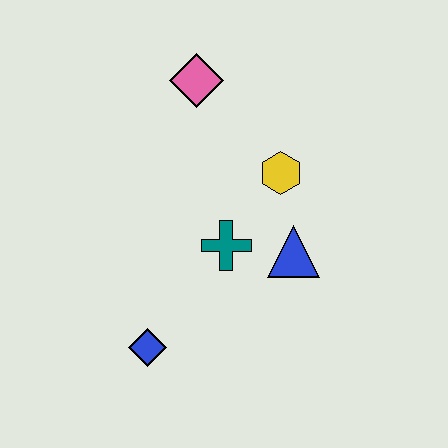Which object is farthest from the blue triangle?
The pink diamond is farthest from the blue triangle.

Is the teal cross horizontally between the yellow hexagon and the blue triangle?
No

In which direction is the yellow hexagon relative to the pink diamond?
The yellow hexagon is below the pink diamond.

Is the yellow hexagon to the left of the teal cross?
No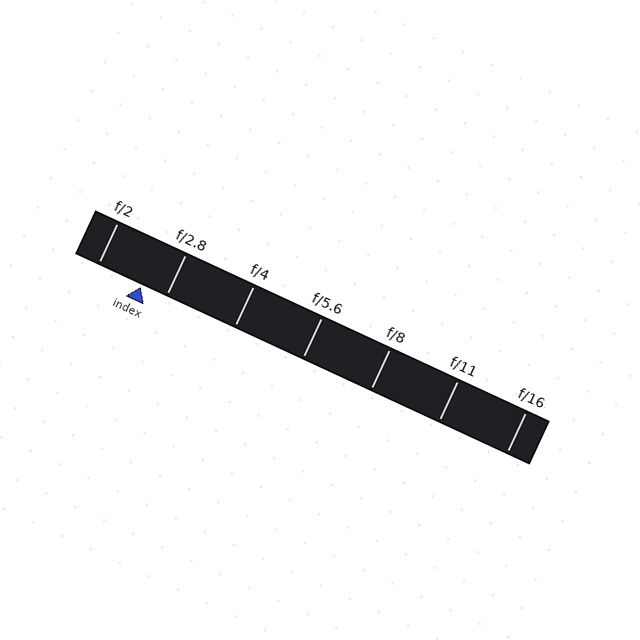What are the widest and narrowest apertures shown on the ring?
The widest aperture shown is f/2 and the narrowest is f/16.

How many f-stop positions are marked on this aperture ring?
There are 7 f-stop positions marked.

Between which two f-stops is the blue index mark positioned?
The index mark is between f/2 and f/2.8.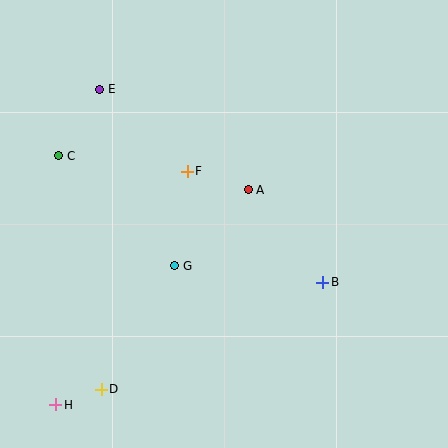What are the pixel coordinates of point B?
Point B is at (323, 282).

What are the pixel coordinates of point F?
Point F is at (187, 171).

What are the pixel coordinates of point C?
Point C is at (59, 156).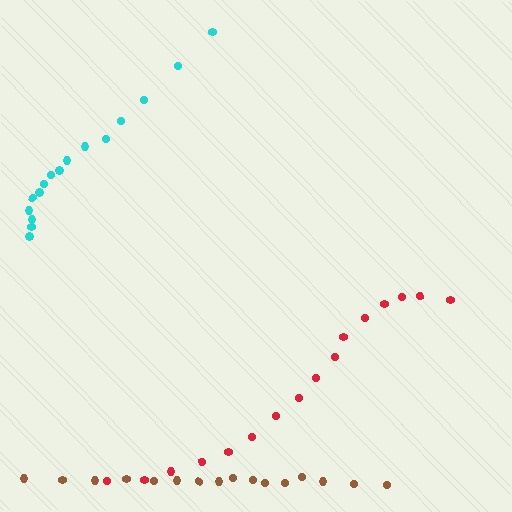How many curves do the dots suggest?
There are 3 distinct paths.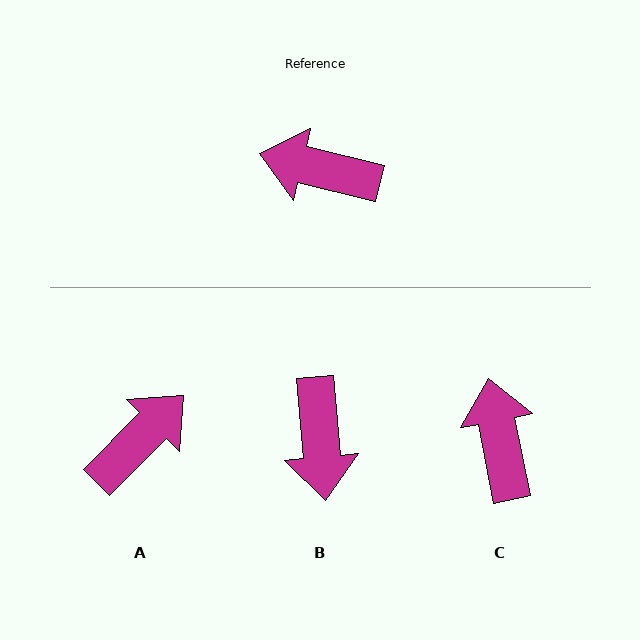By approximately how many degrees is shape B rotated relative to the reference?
Approximately 109 degrees counter-clockwise.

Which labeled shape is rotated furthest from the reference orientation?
A, about 121 degrees away.